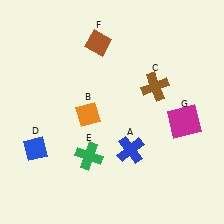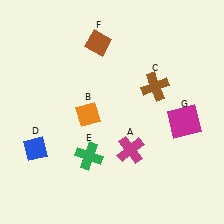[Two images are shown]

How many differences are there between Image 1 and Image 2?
There is 1 difference between the two images.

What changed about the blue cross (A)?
In Image 1, A is blue. In Image 2, it changed to magenta.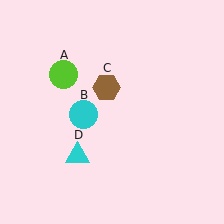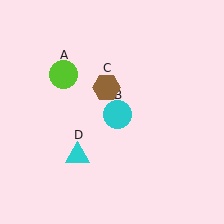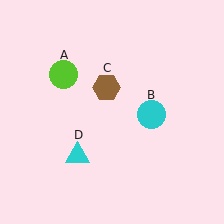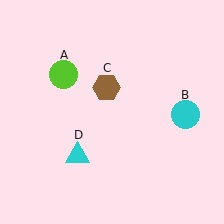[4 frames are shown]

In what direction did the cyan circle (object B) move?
The cyan circle (object B) moved right.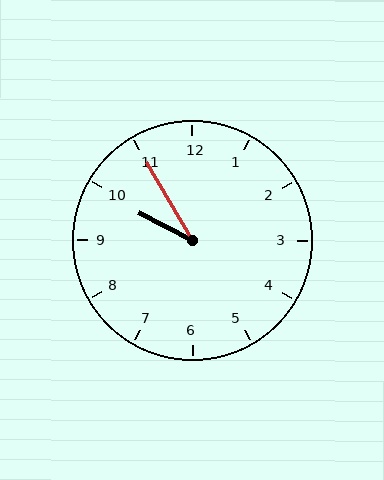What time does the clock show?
9:55.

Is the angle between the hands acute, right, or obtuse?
It is acute.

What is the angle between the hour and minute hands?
Approximately 32 degrees.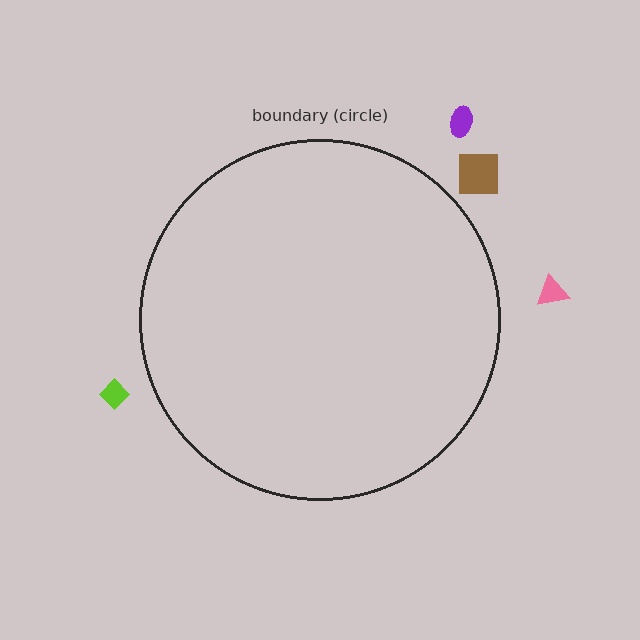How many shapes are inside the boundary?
0 inside, 4 outside.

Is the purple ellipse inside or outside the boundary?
Outside.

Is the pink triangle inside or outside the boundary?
Outside.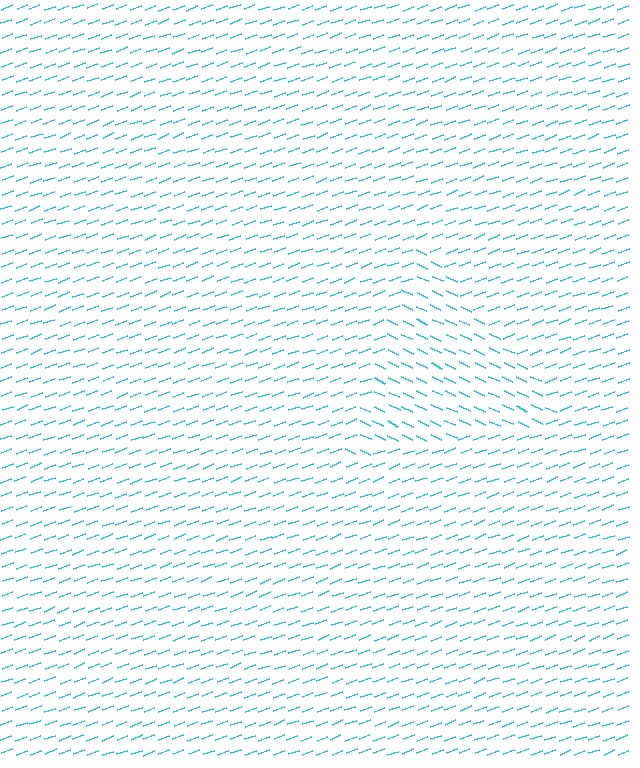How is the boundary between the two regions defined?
The boundary is defined purely by a change in line orientation (approximately 45 degrees difference). All lines are the same color and thickness.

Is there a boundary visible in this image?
Yes, there is a texture boundary formed by a change in line orientation.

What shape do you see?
I see a triangle.